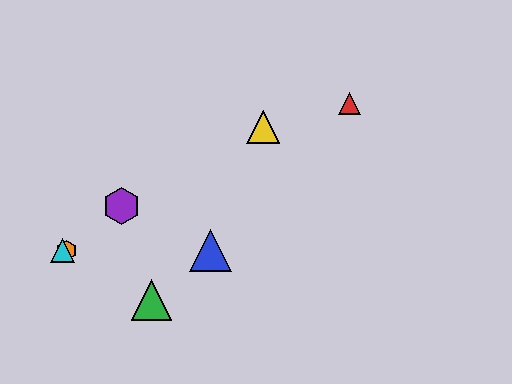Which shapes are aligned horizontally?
The blue triangle, the orange hexagon, the cyan triangle are aligned horizontally.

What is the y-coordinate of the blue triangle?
The blue triangle is at y≈251.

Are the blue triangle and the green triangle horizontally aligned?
No, the blue triangle is at y≈251 and the green triangle is at y≈300.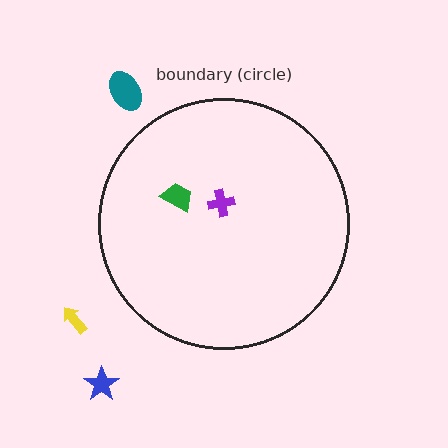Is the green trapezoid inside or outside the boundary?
Inside.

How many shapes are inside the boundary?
2 inside, 3 outside.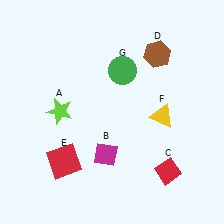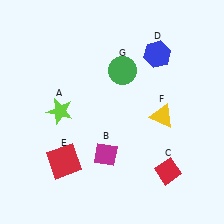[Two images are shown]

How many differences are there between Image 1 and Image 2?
There is 1 difference between the two images.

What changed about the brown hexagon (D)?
In Image 1, D is brown. In Image 2, it changed to blue.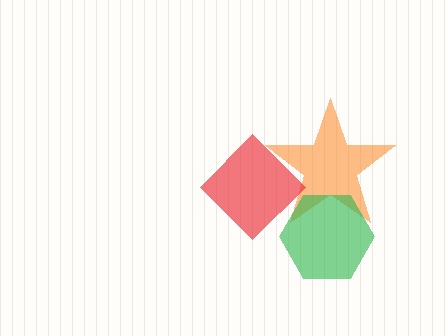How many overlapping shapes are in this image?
There are 3 overlapping shapes in the image.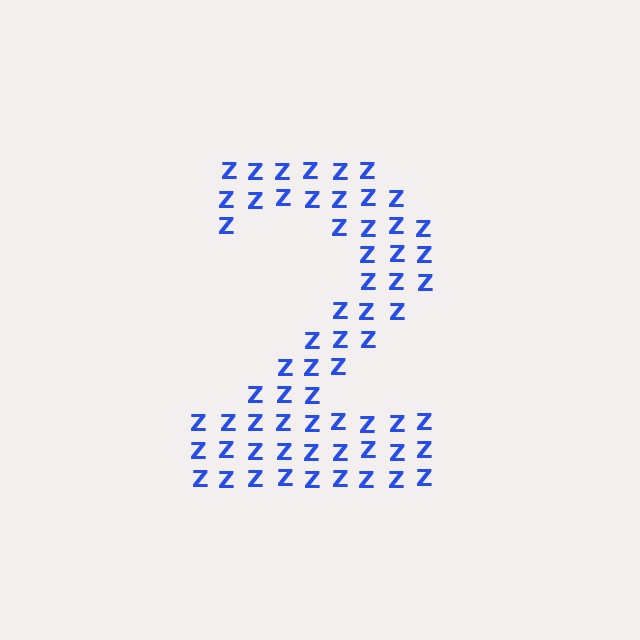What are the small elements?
The small elements are letter Z's.